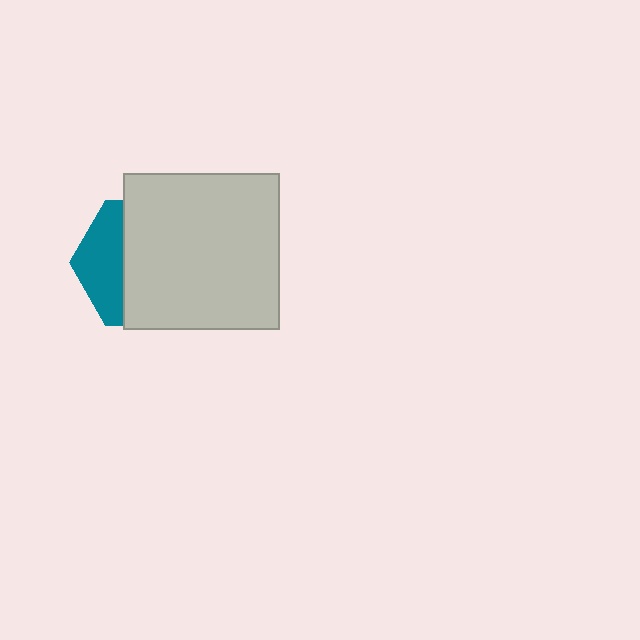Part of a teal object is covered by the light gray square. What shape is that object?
It is a hexagon.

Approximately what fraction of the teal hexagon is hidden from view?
Roughly 67% of the teal hexagon is hidden behind the light gray square.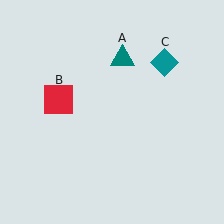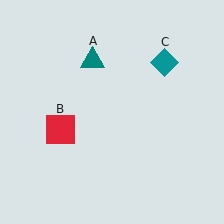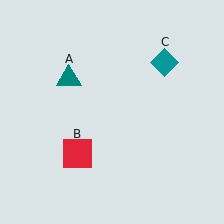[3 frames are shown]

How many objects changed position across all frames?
2 objects changed position: teal triangle (object A), red square (object B).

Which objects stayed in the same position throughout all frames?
Teal diamond (object C) remained stationary.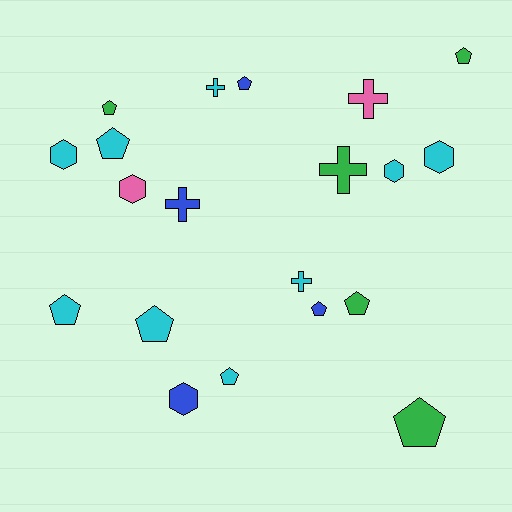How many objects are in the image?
There are 20 objects.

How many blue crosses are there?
There is 1 blue cross.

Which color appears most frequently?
Cyan, with 9 objects.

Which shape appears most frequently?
Pentagon, with 10 objects.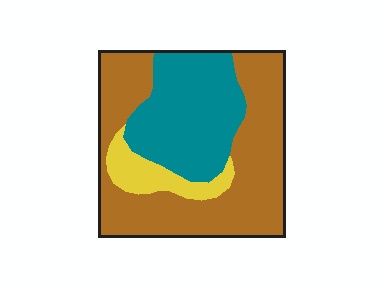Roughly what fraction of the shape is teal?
Teal takes up about one third (1/3) of the shape.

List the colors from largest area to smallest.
From largest to smallest: brown, teal, yellow.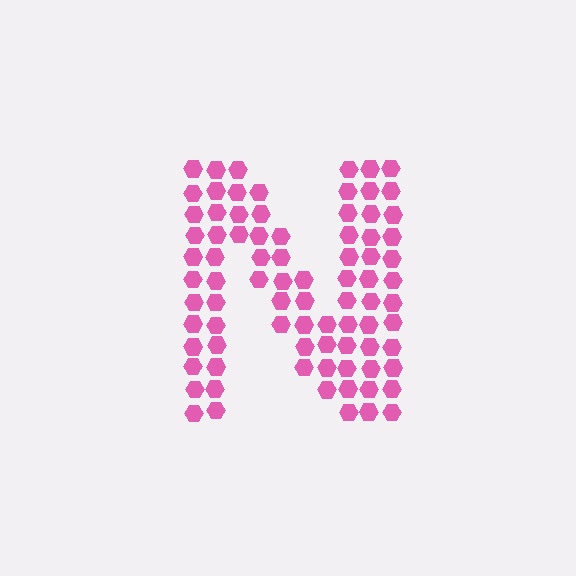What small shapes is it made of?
It is made of small hexagons.